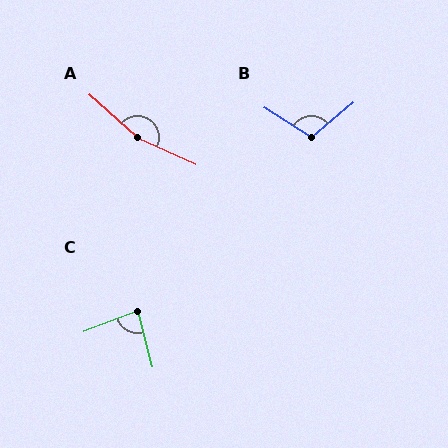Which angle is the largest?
A, at approximately 163 degrees.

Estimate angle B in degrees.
Approximately 108 degrees.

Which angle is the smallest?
C, at approximately 83 degrees.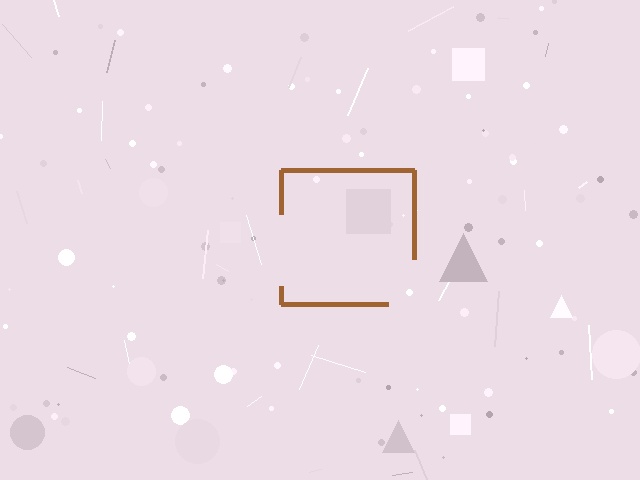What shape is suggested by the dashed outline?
The dashed outline suggests a square.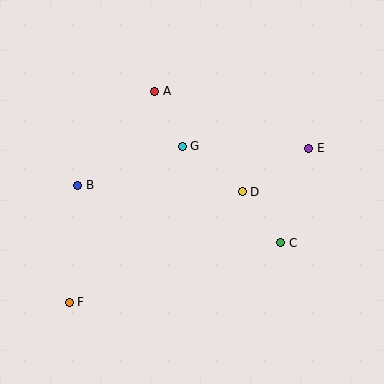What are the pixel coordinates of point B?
Point B is at (78, 185).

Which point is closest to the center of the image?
Point G at (182, 146) is closest to the center.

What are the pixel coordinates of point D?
Point D is at (242, 192).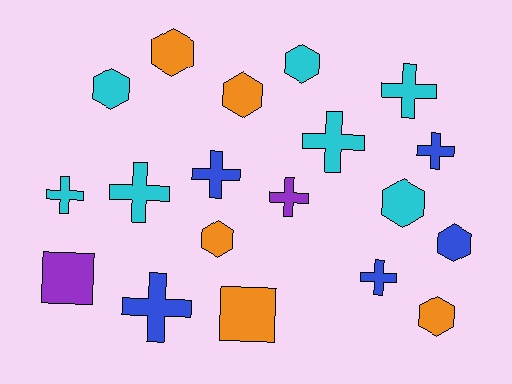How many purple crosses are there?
There is 1 purple cross.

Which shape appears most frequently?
Cross, with 9 objects.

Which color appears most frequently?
Cyan, with 7 objects.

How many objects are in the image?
There are 19 objects.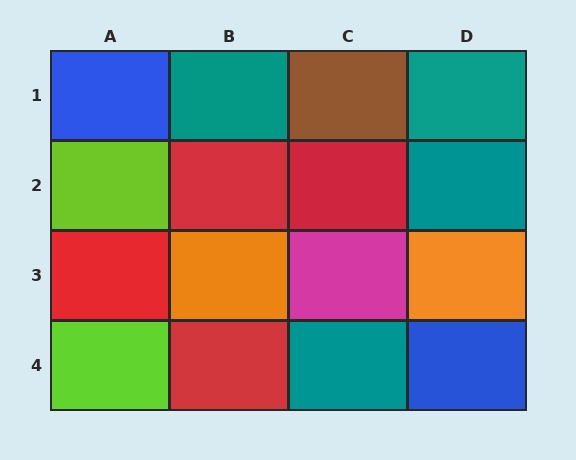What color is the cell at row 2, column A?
Lime.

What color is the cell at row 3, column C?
Magenta.